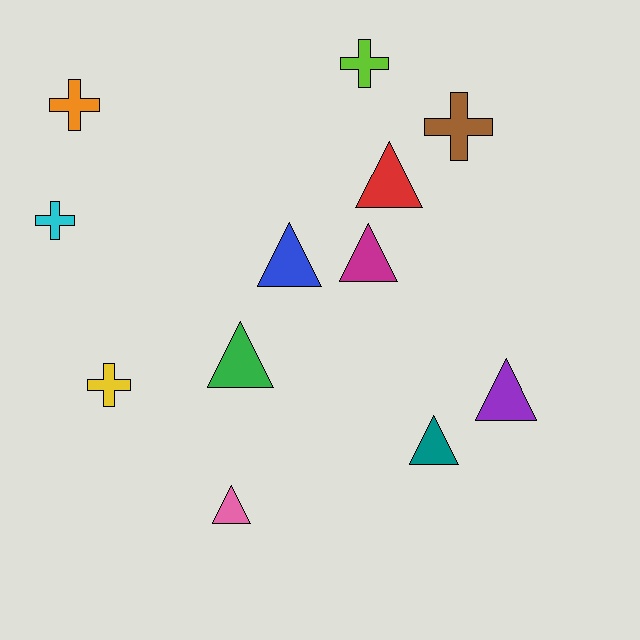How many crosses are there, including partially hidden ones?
There are 5 crosses.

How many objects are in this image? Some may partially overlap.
There are 12 objects.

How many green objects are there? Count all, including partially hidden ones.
There is 1 green object.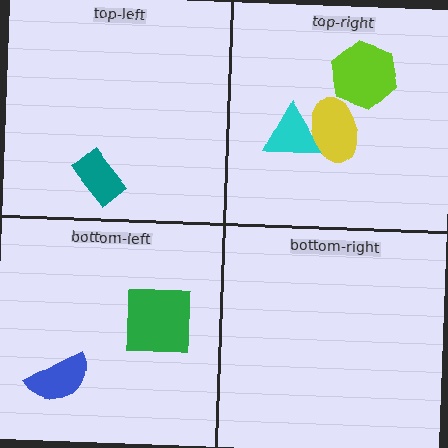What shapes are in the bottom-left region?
The blue semicircle, the green square.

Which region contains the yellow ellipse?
The top-right region.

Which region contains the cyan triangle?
The top-right region.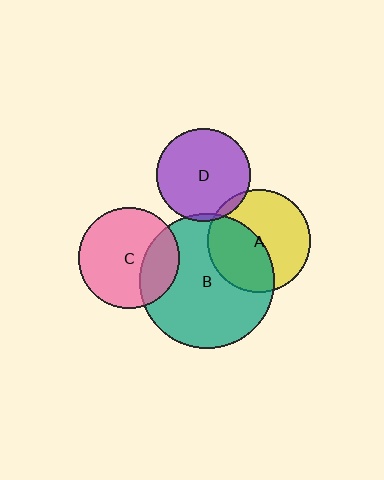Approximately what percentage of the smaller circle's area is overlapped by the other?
Approximately 5%.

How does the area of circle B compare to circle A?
Approximately 1.7 times.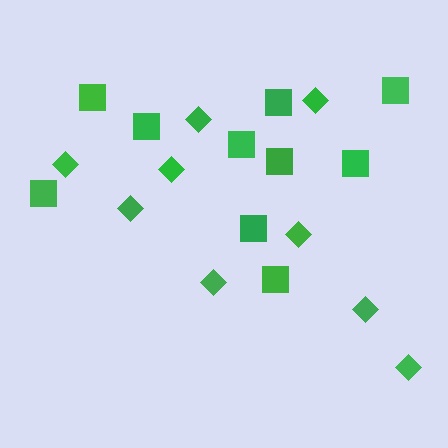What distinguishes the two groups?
There are 2 groups: one group of diamonds (9) and one group of squares (10).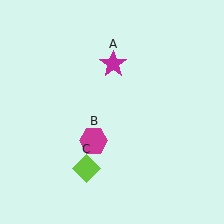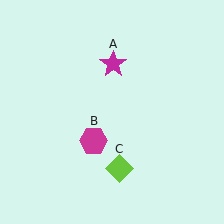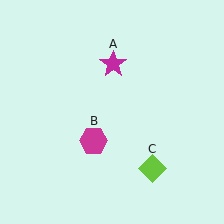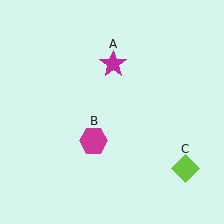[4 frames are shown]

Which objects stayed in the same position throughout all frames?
Magenta star (object A) and magenta hexagon (object B) remained stationary.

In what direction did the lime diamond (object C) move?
The lime diamond (object C) moved right.